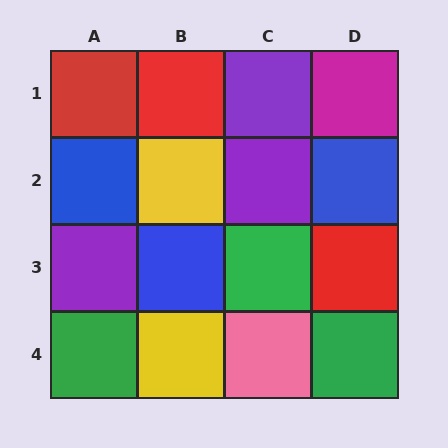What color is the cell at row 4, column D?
Green.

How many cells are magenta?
1 cell is magenta.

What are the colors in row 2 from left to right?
Blue, yellow, purple, blue.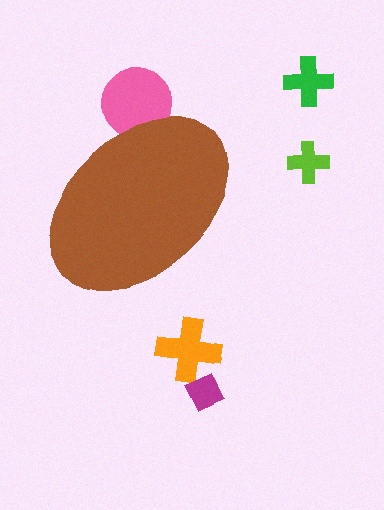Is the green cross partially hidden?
No, the green cross is fully visible.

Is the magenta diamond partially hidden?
No, the magenta diamond is fully visible.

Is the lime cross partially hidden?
No, the lime cross is fully visible.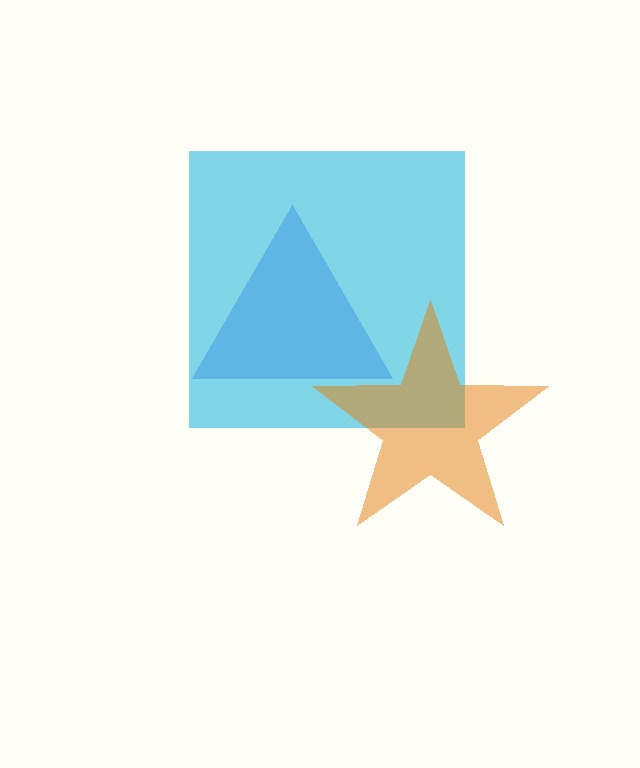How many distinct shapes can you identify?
There are 3 distinct shapes: a blue triangle, a cyan square, an orange star.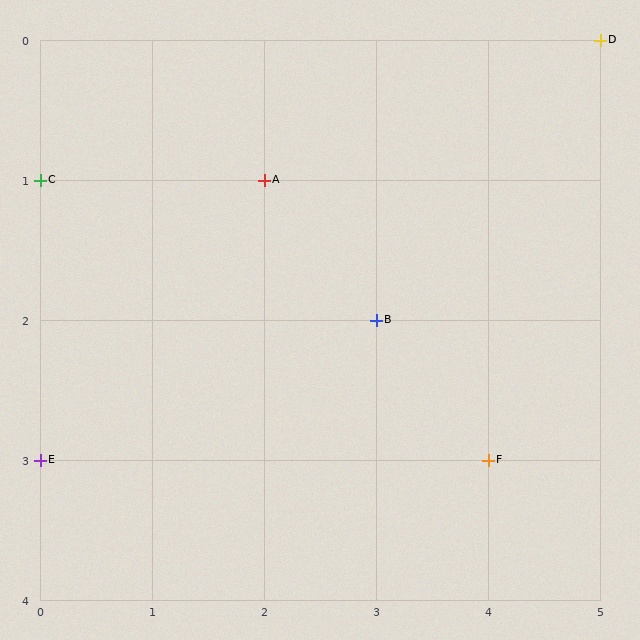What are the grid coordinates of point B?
Point B is at grid coordinates (3, 2).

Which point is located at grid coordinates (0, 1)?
Point C is at (0, 1).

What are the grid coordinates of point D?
Point D is at grid coordinates (5, 0).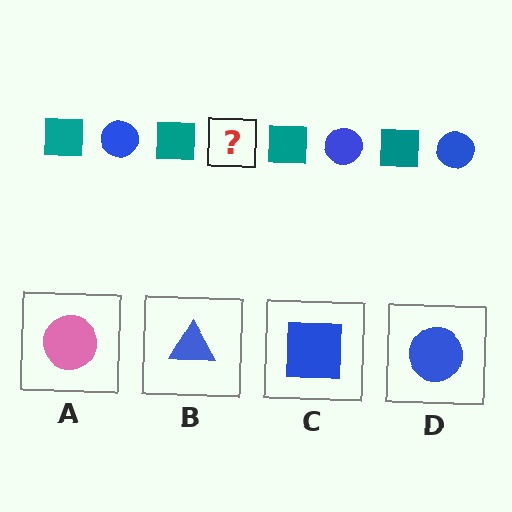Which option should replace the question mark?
Option D.